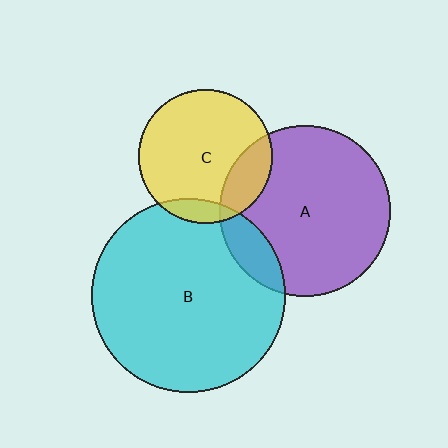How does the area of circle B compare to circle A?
Approximately 1.3 times.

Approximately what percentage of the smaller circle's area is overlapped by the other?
Approximately 10%.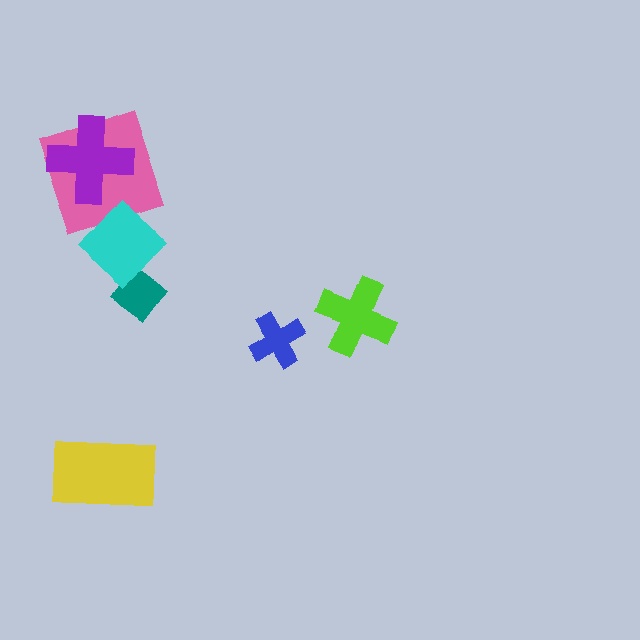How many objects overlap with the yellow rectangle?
0 objects overlap with the yellow rectangle.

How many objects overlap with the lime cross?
0 objects overlap with the lime cross.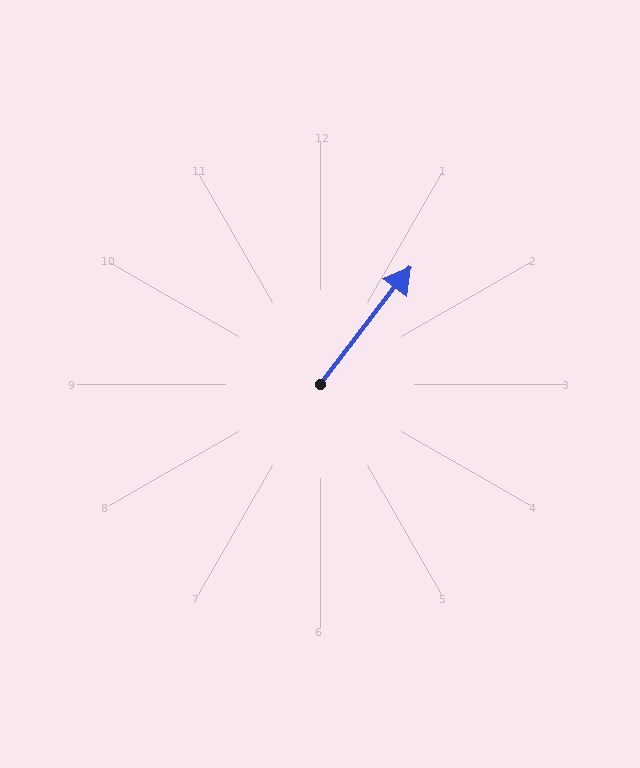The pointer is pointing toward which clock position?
Roughly 1 o'clock.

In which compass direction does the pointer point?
Northeast.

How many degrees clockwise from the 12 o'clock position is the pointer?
Approximately 38 degrees.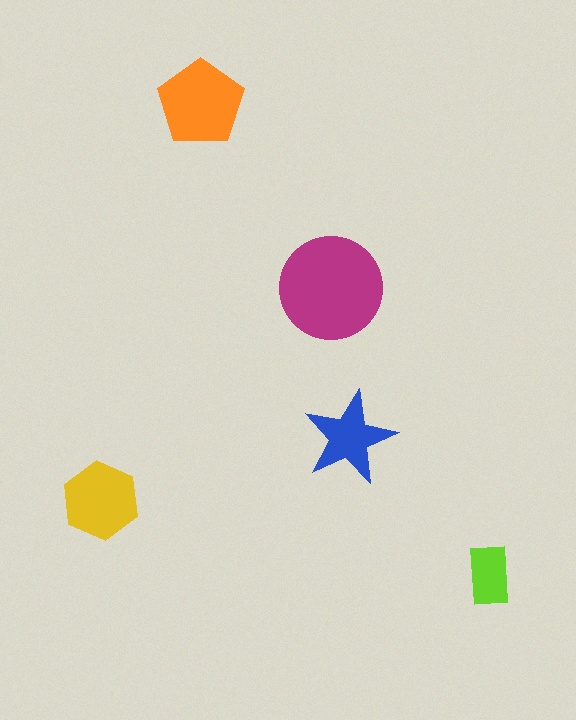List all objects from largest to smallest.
The magenta circle, the orange pentagon, the yellow hexagon, the blue star, the lime rectangle.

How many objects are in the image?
There are 5 objects in the image.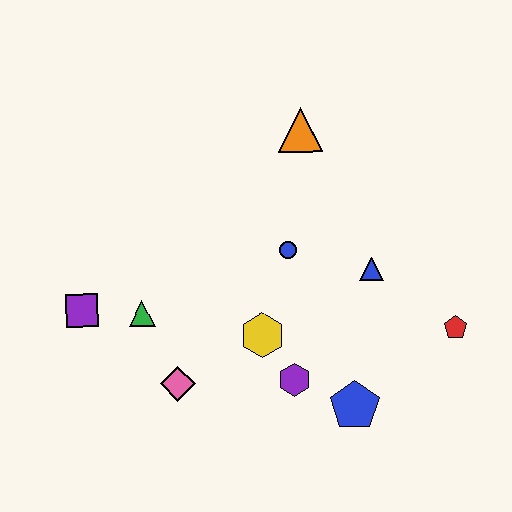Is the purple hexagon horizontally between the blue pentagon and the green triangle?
Yes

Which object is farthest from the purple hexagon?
The orange triangle is farthest from the purple hexagon.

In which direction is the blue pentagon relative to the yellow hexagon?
The blue pentagon is to the right of the yellow hexagon.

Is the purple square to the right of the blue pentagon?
No